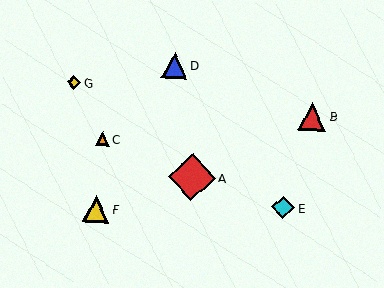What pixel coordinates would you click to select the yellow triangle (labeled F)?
Click at (96, 209) to select the yellow triangle F.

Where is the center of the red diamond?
The center of the red diamond is at (192, 177).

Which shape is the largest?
The red diamond (labeled A) is the largest.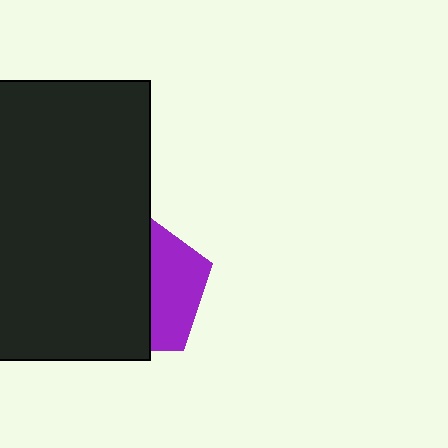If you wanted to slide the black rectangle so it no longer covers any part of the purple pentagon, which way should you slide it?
Slide it left — that is the most direct way to separate the two shapes.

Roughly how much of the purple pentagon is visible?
A small part of it is visible (roughly 37%).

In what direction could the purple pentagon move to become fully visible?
The purple pentagon could move right. That would shift it out from behind the black rectangle entirely.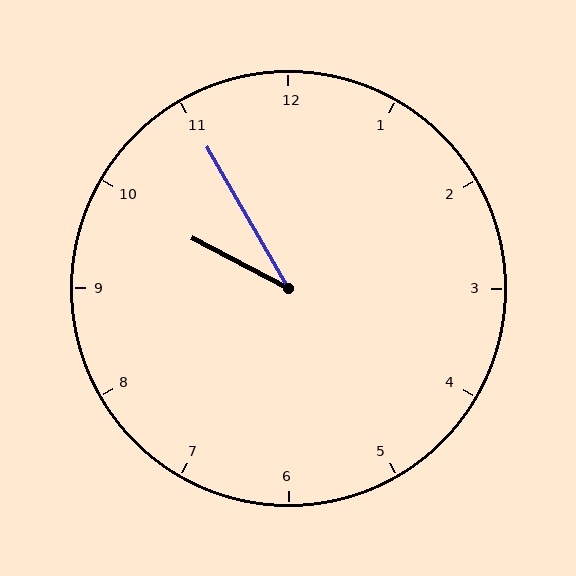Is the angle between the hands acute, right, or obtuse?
It is acute.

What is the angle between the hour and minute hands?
Approximately 32 degrees.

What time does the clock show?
9:55.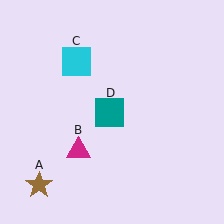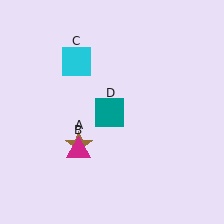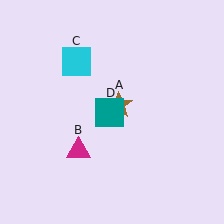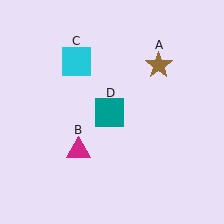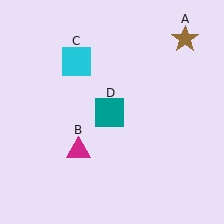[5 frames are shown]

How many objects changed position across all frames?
1 object changed position: brown star (object A).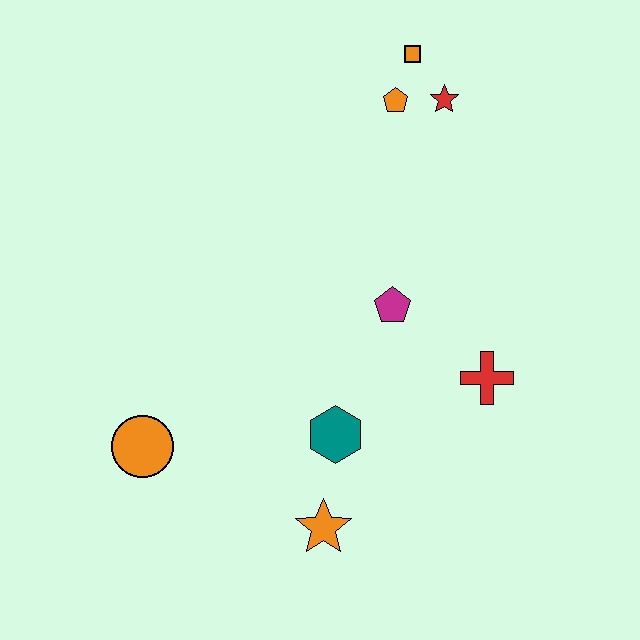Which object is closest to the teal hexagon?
The orange star is closest to the teal hexagon.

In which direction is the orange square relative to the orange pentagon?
The orange square is above the orange pentagon.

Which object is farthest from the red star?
The orange circle is farthest from the red star.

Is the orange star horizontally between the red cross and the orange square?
No